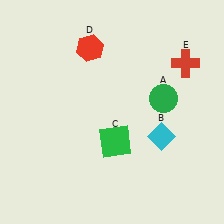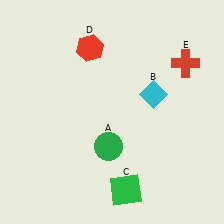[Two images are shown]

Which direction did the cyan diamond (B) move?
The cyan diamond (B) moved up.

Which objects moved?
The objects that moved are: the green circle (A), the cyan diamond (B), the green square (C).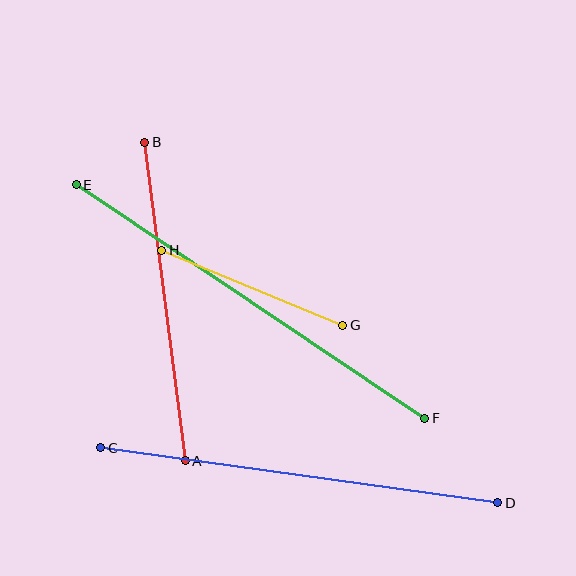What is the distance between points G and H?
The distance is approximately 196 pixels.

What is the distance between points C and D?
The distance is approximately 400 pixels.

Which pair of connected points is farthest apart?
Points E and F are farthest apart.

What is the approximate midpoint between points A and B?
The midpoint is at approximately (165, 301) pixels.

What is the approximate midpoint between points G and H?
The midpoint is at approximately (252, 288) pixels.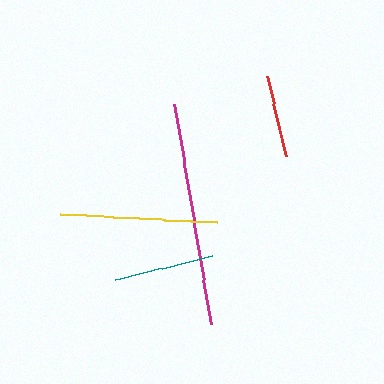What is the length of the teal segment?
The teal segment is approximately 99 pixels long.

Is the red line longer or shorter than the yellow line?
The yellow line is longer than the red line.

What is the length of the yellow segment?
The yellow segment is approximately 157 pixels long.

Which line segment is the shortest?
The red line is the shortest at approximately 82 pixels.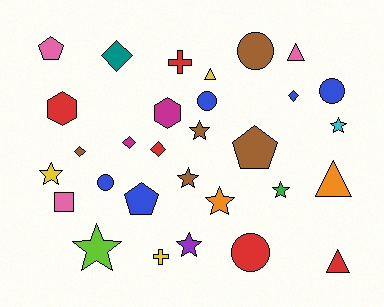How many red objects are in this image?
There are 5 red objects.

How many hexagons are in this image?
There are 2 hexagons.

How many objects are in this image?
There are 30 objects.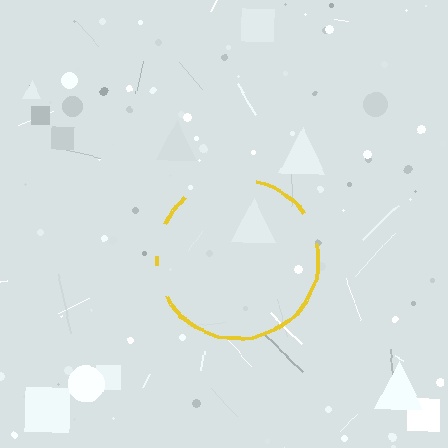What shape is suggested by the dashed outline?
The dashed outline suggests a circle.